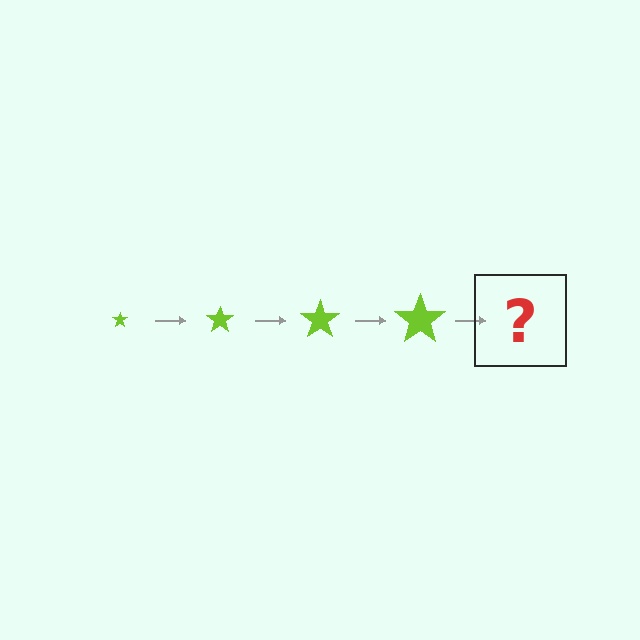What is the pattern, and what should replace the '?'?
The pattern is that the star gets progressively larger each step. The '?' should be a lime star, larger than the previous one.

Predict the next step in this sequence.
The next step is a lime star, larger than the previous one.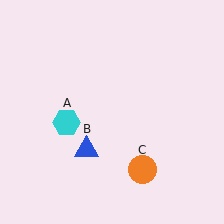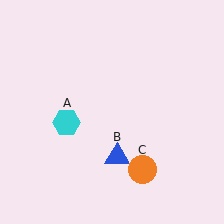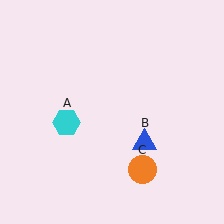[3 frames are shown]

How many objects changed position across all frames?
1 object changed position: blue triangle (object B).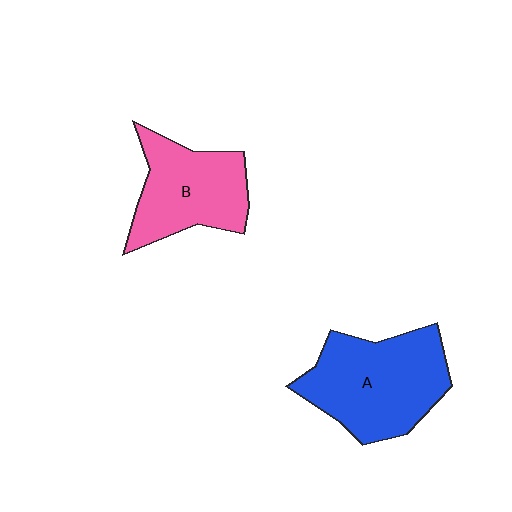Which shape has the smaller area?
Shape B (pink).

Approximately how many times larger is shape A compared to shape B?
Approximately 1.3 times.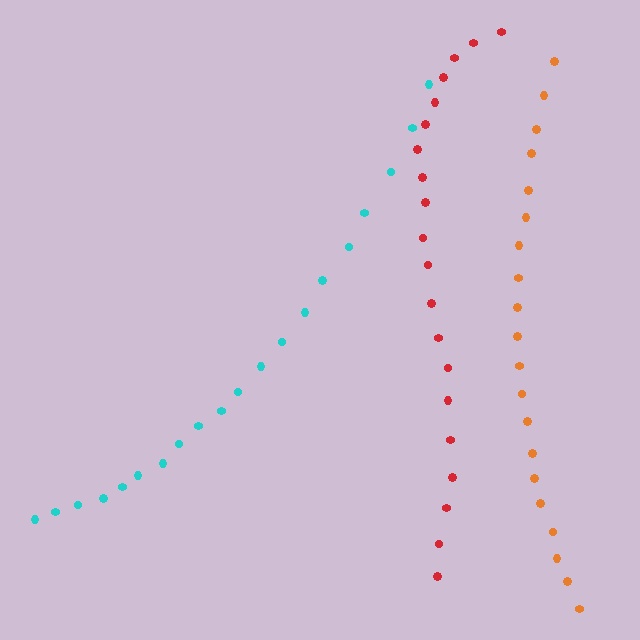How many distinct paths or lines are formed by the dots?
There are 3 distinct paths.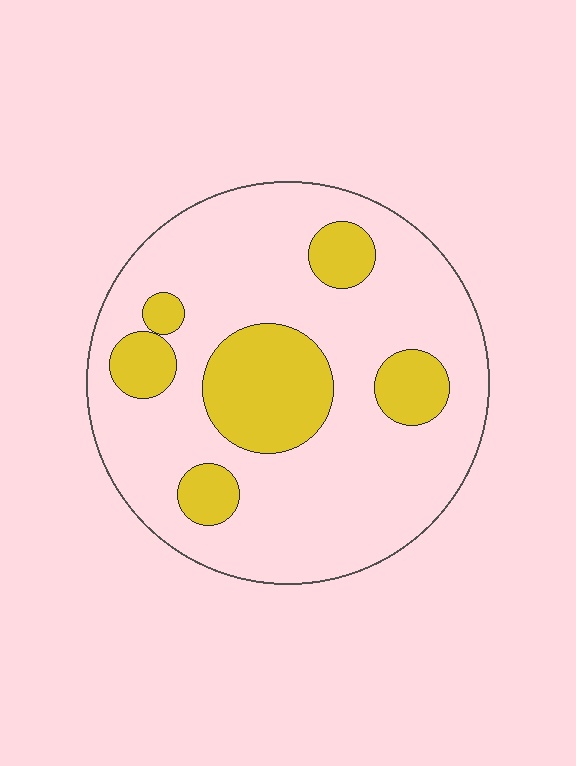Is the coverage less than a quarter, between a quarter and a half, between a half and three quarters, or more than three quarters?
Less than a quarter.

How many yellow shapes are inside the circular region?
6.